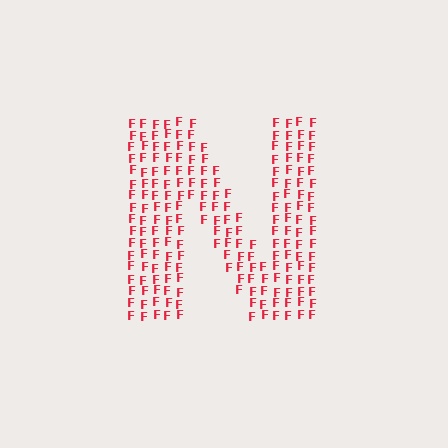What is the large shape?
The large shape is the letter N.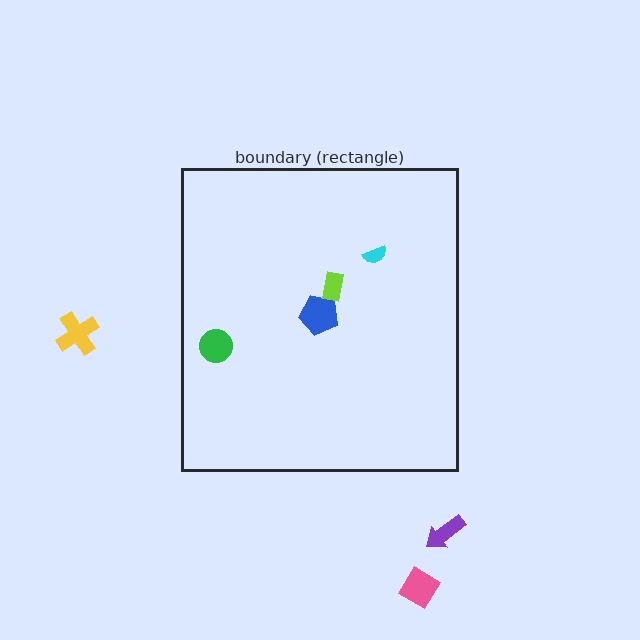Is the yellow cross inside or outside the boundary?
Outside.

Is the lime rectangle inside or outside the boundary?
Inside.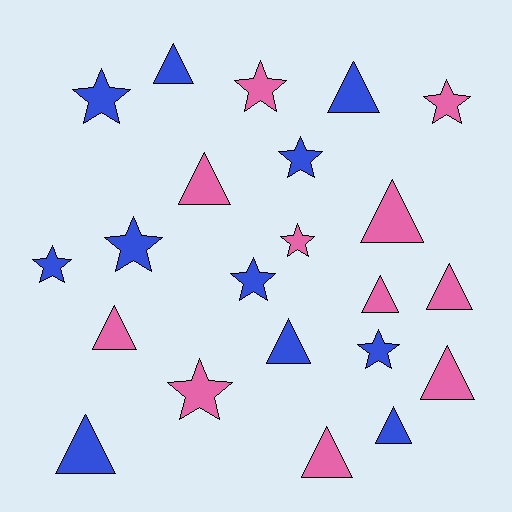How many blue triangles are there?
There are 5 blue triangles.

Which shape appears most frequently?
Triangle, with 12 objects.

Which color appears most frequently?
Pink, with 11 objects.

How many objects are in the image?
There are 22 objects.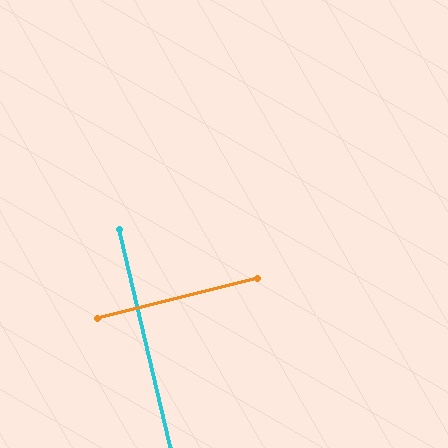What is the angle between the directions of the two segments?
Approximately 89 degrees.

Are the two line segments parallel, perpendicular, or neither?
Perpendicular — they meet at approximately 89°.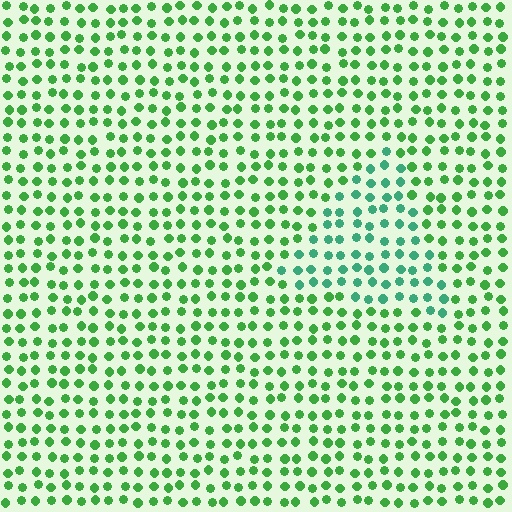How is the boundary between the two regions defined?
The boundary is defined purely by a slight shift in hue (about 32 degrees). Spacing, size, and orientation are identical on both sides.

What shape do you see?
I see a triangle.